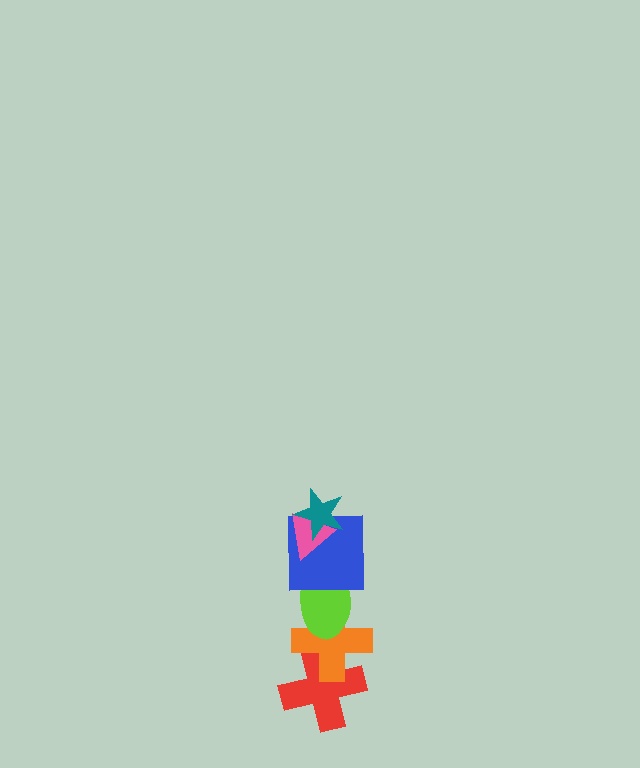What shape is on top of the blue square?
The pink triangle is on top of the blue square.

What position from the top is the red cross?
The red cross is 6th from the top.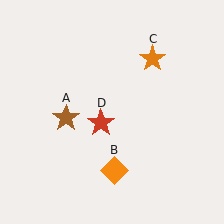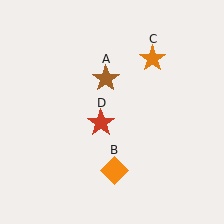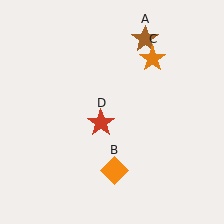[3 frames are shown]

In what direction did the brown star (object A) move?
The brown star (object A) moved up and to the right.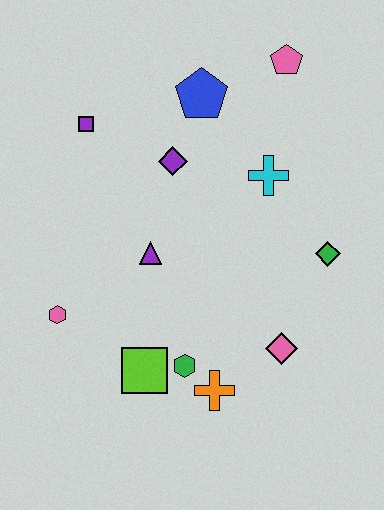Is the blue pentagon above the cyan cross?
Yes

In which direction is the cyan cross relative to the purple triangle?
The cyan cross is to the right of the purple triangle.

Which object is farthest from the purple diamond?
The orange cross is farthest from the purple diamond.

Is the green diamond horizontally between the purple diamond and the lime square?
No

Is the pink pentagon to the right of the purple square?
Yes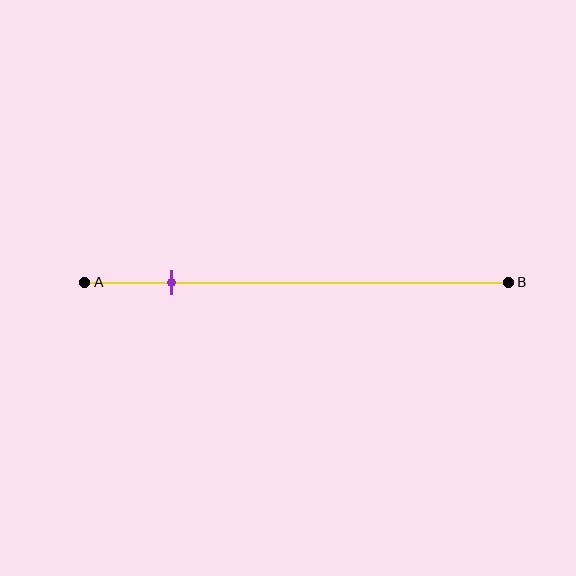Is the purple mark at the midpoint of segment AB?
No, the mark is at about 20% from A, not at the 50% midpoint.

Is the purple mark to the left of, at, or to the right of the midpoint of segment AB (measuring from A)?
The purple mark is to the left of the midpoint of segment AB.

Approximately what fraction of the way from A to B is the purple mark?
The purple mark is approximately 20% of the way from A to B.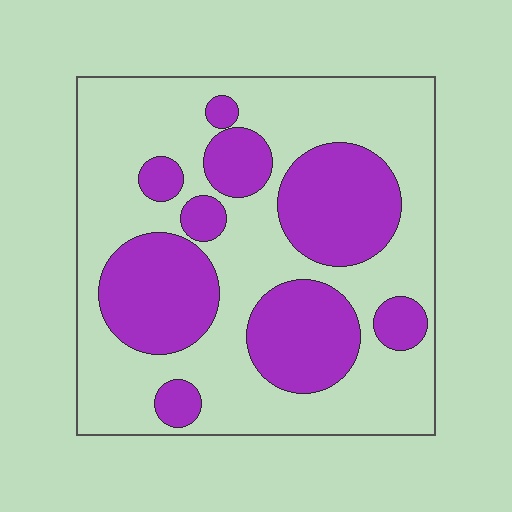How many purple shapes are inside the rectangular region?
9.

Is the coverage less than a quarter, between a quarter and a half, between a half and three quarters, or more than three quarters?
Between a quarter and a half.